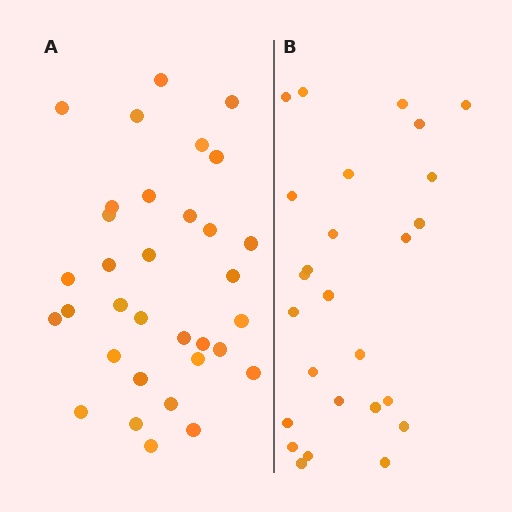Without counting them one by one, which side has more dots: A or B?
Region A (the left region) has more dots.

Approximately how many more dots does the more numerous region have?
Region A has roughly 8 or so more dots than region B.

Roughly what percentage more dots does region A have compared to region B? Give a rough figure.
About 25% more.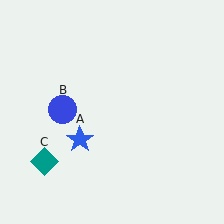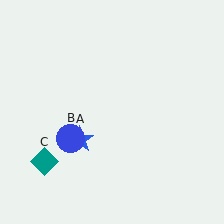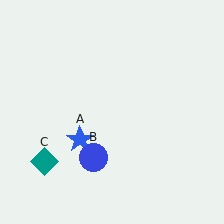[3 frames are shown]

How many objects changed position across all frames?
1 object changed position: blue circle (object B).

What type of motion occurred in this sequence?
The blue circle (object B) rotated counterclockwise around the center of the scene.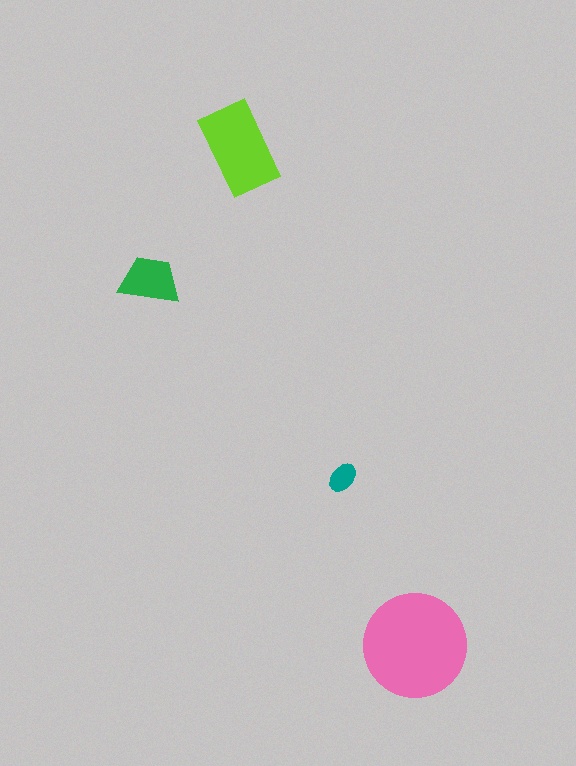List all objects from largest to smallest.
The pink circle, the lime rectangle, the green trapezoid, the teal ellipse.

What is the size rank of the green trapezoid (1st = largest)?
3rd.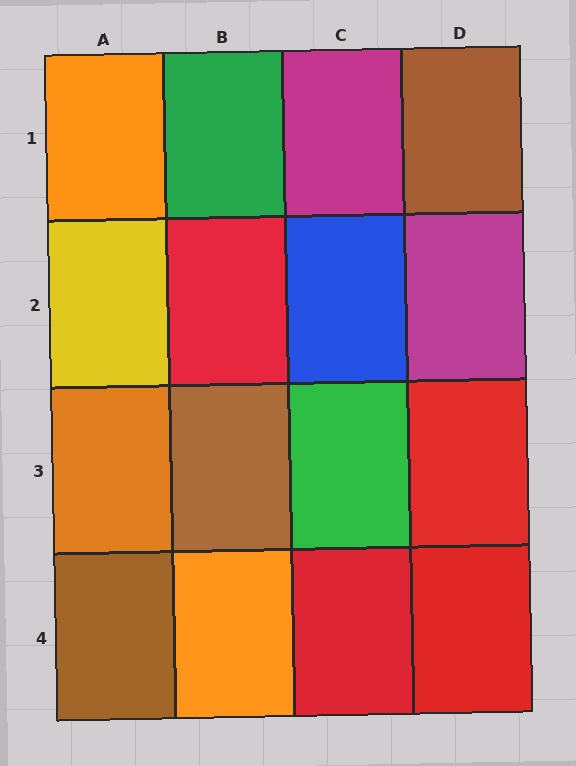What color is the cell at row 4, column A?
Brown.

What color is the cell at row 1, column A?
Orange.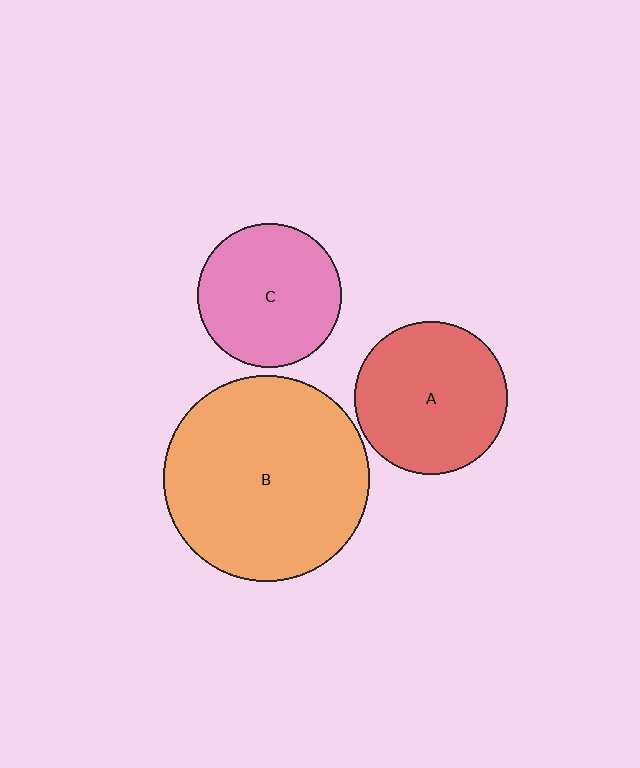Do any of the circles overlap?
No, none of the circles overlap.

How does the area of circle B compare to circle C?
Approximately 2.0 times.